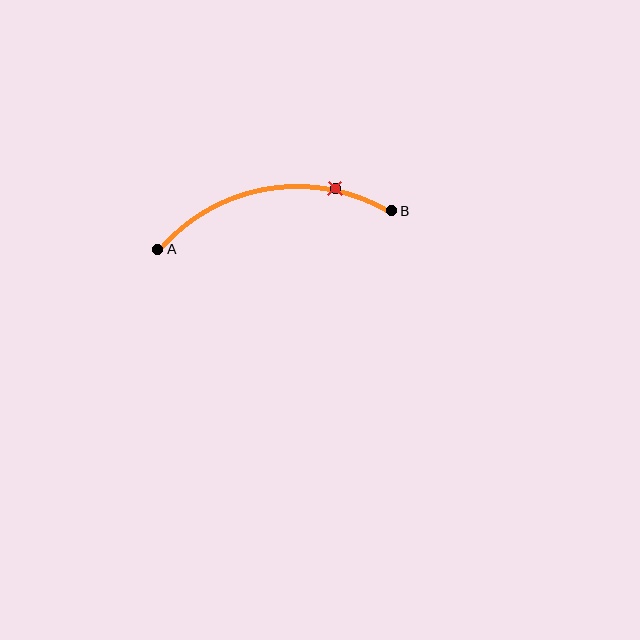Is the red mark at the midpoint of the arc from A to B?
No. The red mark lies on the arc but is closer to endpoint B. The arc midpoint would be at the point on the curve equidistant along the arc from both A and B.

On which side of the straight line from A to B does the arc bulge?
The arc bulges above the straight line connecting A and B.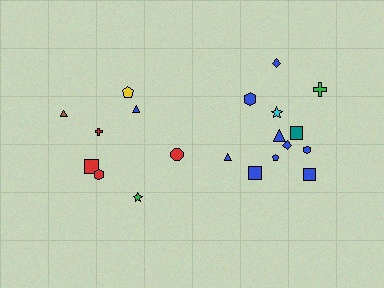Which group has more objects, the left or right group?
The right group.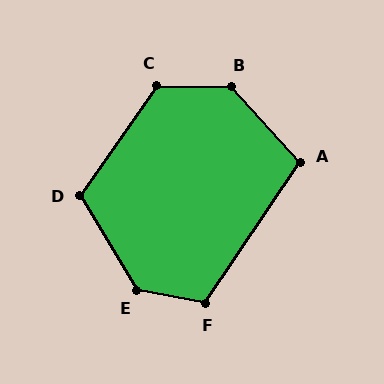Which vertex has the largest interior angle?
B, at approximately 133 degrees.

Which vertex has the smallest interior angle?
A, at approximately 104 degrees.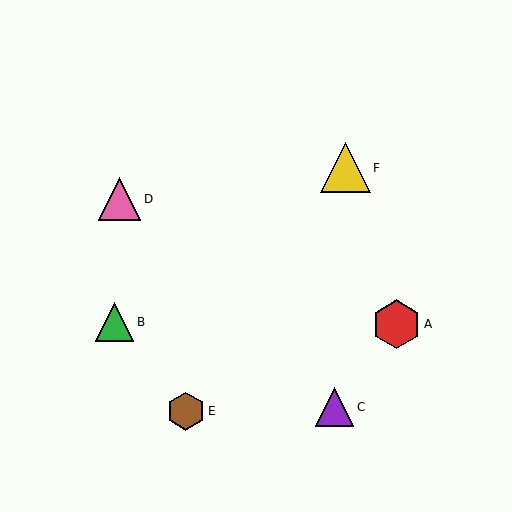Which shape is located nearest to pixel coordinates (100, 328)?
The green triangle (labeled B) at (115, 322) is nearest to that location.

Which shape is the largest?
The yellow triangle (labeled F) is the largest.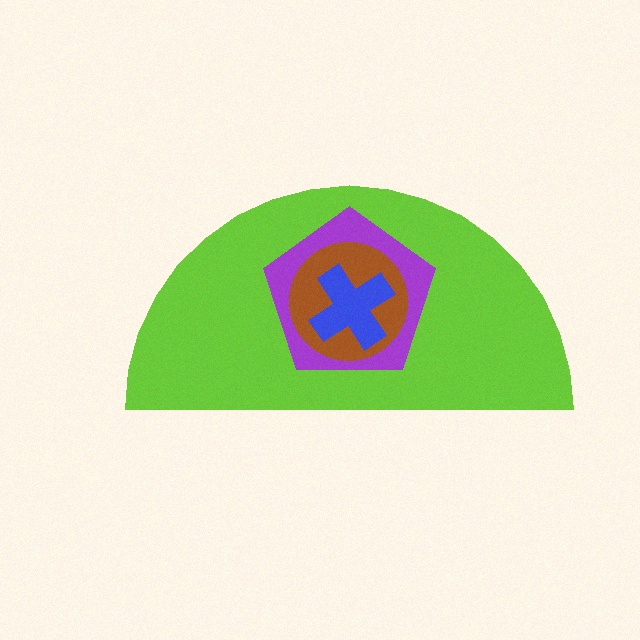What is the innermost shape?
The blue cross.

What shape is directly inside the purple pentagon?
The brown circle.